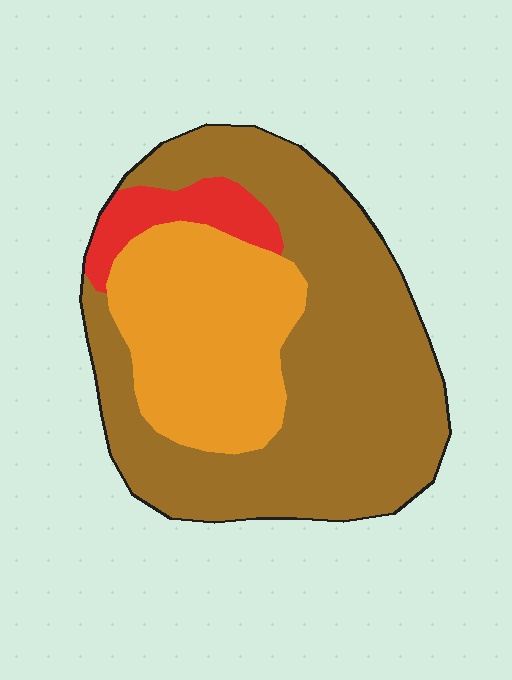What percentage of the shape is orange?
Orange covers around 30% of the shape.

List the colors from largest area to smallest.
From largest to smallest: brown, orange, red.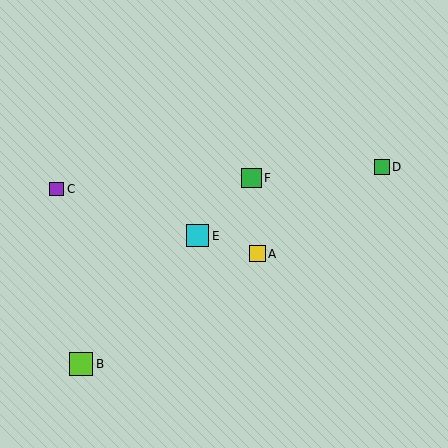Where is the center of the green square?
The center of the green square is at (251, 178).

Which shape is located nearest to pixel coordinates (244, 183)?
The green square (labeled F) at (251, 178) is nearest to that location.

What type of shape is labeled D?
Shape D is a green square.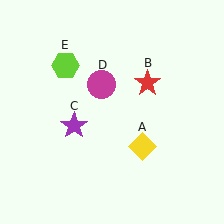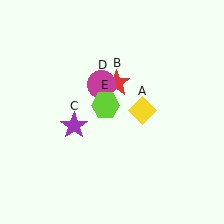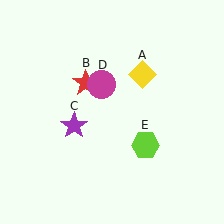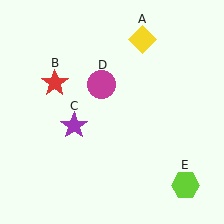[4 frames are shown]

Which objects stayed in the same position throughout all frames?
Purple star (object C) and magenta circle (object D) remained stationary.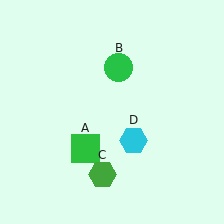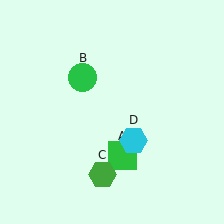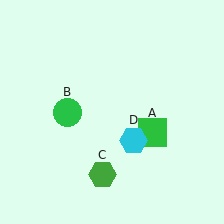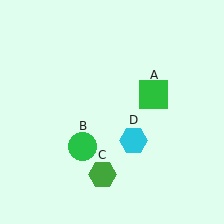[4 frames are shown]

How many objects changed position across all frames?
2 objects changed position: green square (object A), green circle (object B).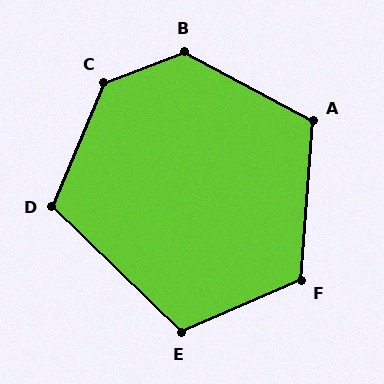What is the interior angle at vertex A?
Approximately 114 degrees (obtuse).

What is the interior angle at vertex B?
Approximately 131 degrees (obtuse).